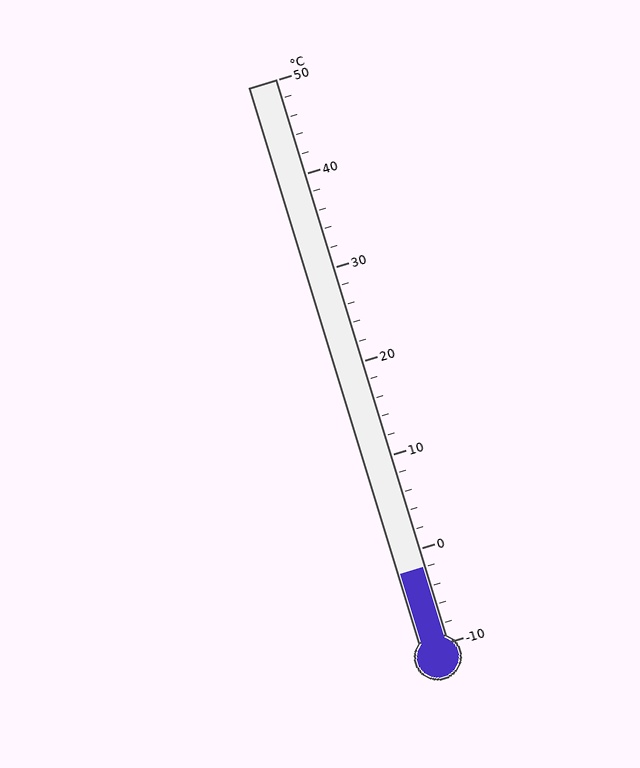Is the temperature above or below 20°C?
The temperature is below 20°C.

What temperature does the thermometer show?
The thermometer shows approximately -2°C.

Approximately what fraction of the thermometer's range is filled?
The thermometer is filled to approximately 15% of its range.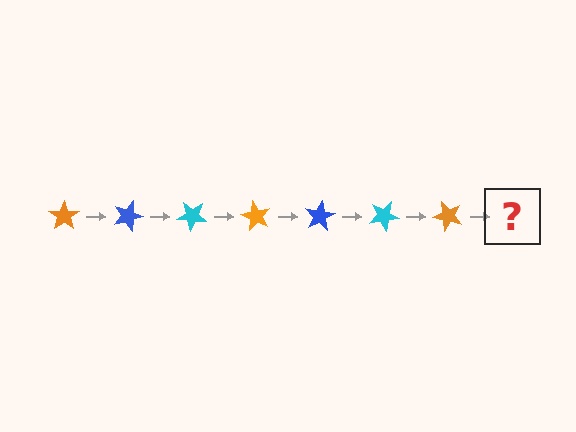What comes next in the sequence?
The next element should be a blue star, rotated 140 degrees from the start.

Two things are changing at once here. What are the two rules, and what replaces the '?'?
The two rules are that it rotates 20 degrees each step and the color cycles through orange, blue, and cyan. The '?' should be a blue star, rotated 140 degrees from the start.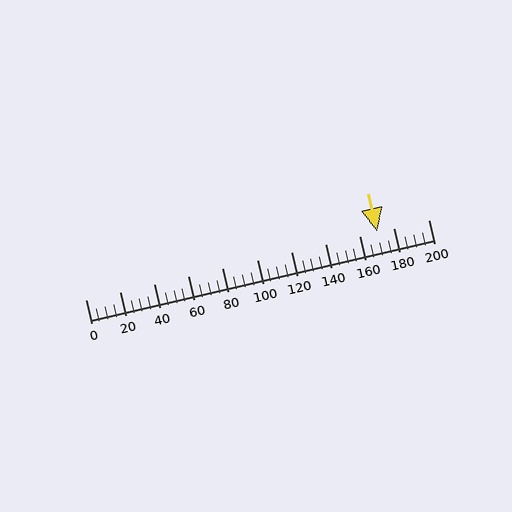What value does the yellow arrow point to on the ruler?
The yellow arrow points to approximately 170.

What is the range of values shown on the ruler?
The ruler shows values from 0 to 200.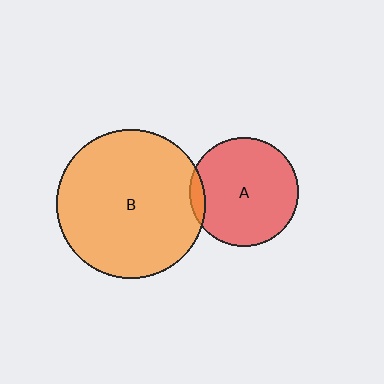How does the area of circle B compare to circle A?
Approximately 1.9 times.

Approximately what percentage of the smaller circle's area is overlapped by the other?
Approximately 5%.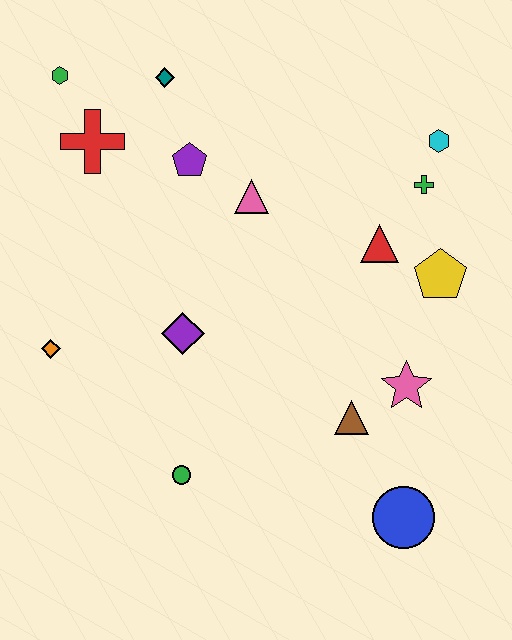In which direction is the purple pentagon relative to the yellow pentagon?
The purple pentagon is to the left of the yellow pentagon.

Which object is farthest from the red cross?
The blue circle is farthest from the red cross.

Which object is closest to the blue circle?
The brown triangle is closest to the blue circle.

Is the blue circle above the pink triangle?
No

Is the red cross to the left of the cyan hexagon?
Yes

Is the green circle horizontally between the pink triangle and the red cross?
Yes